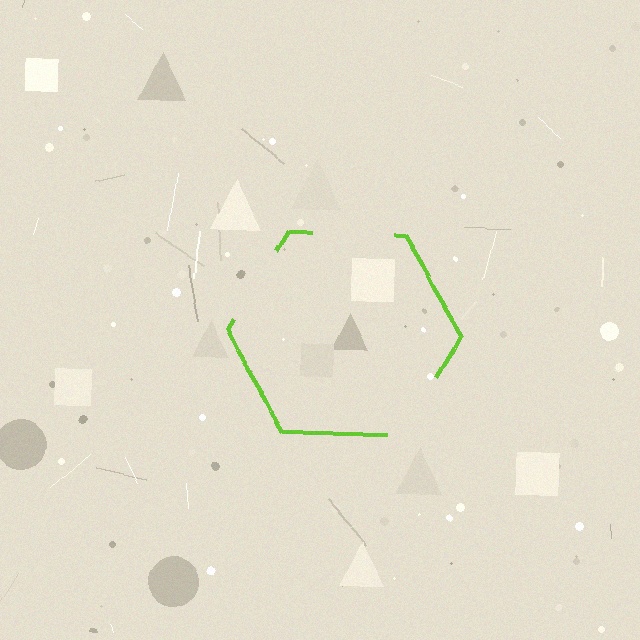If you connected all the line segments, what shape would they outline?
They would outline a hexagon.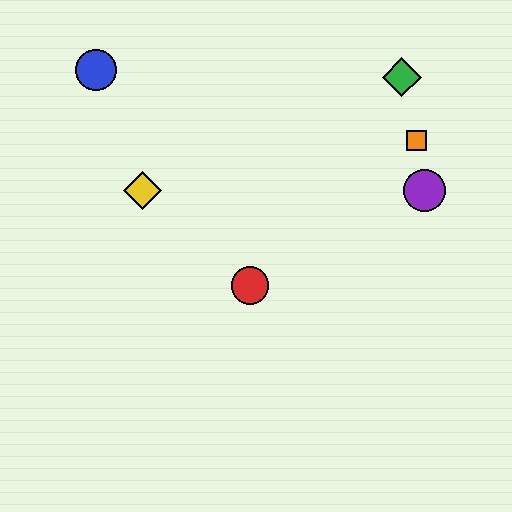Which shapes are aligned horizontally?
The yellow diamond, the purple circle are aligned horizontally.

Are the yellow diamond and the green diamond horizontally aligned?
No, the yellow diamond is at y≈190 and the green diamond is at y≈77.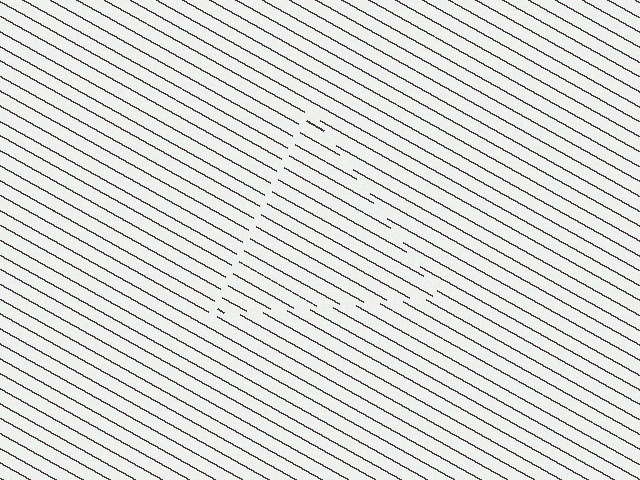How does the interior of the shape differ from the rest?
The interior of the shape contains the same grating, shifted by half a period — the contour is defined by the phase discontinuity where line-ends from the inner and outer gratings abut.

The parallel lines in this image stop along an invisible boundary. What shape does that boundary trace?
An illusory triangle. The interior of the shape contains the same grating, shifted by half a period — the contour is defined by the phase discontinuity where line-ends from the inner and outer gratings abut.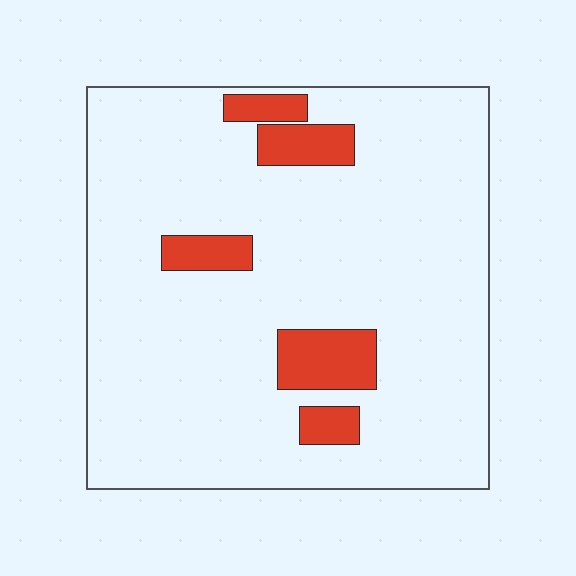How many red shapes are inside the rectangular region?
5.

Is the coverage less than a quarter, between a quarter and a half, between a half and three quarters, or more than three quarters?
Less than a quarter.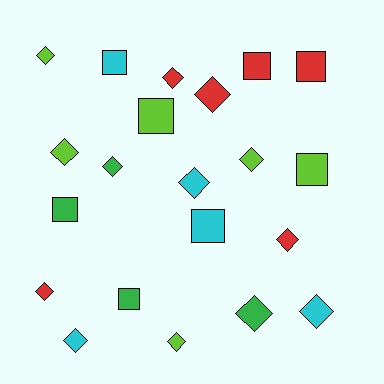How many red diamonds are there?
There are 4 red diamonds.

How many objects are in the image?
There are 21 objects.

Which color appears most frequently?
Lime, with 6 objects.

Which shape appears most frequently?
Diamond, with 13 objects.